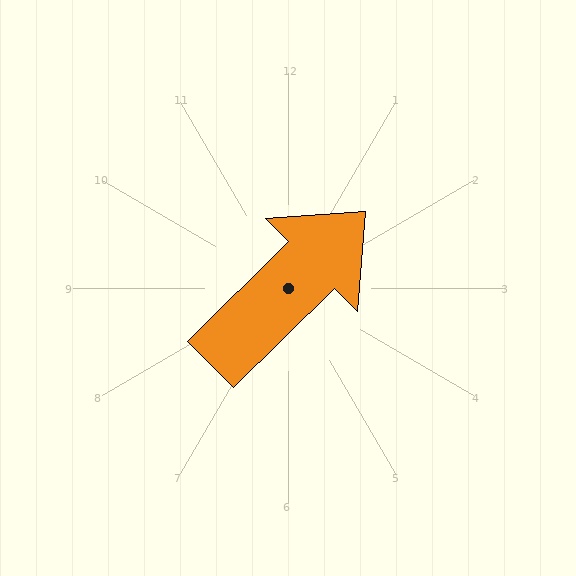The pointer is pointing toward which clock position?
Roughly 2 o'clock.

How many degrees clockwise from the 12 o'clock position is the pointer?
Approximately 45 degrees.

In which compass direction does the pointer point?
Northeast.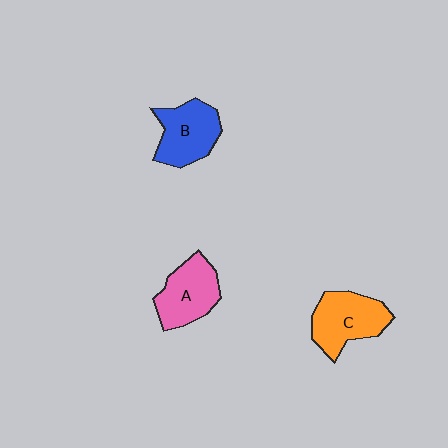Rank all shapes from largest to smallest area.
From largest to smallest: C (orange), B (blue), A (pink).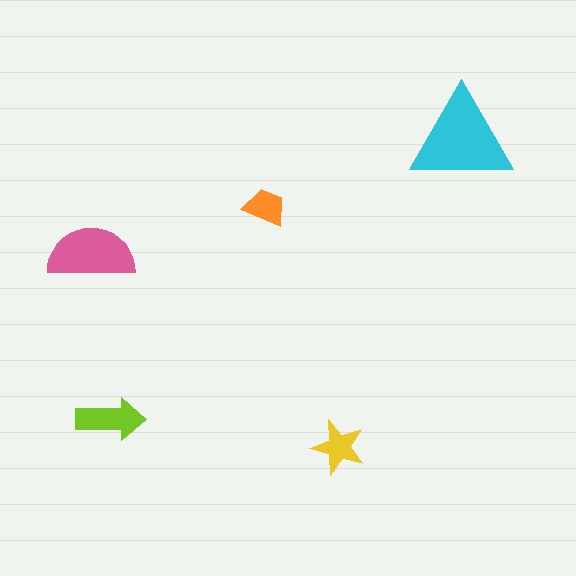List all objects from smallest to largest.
The orange trapezoid, the yellow star, the lime arrow, the pink semicircle, the cyan triangle.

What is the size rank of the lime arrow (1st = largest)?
3rd.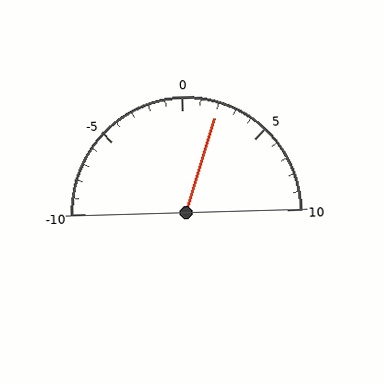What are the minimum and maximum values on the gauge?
The gauge ranges from -10 to 10.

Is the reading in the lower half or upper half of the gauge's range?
The reading is in the upper half of the range (-10 to 10).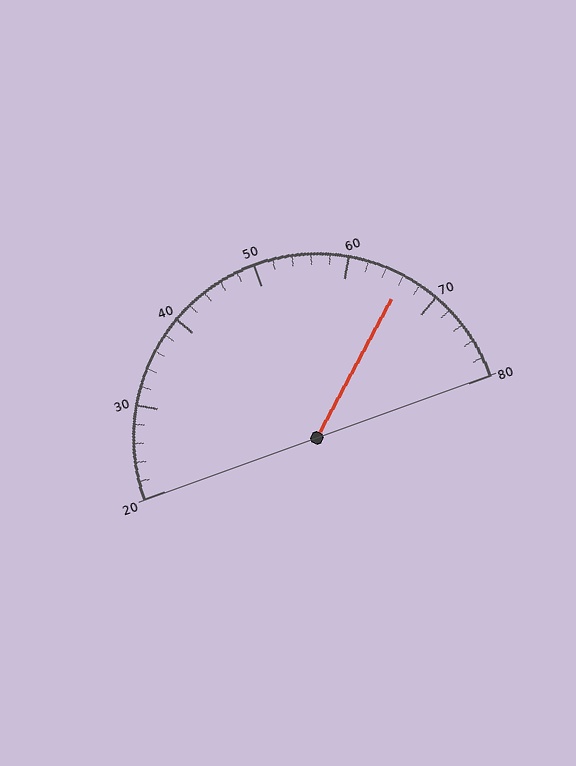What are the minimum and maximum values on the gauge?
The gauge ranges from 20 to 80.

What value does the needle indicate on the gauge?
The needle indicates approximately 66.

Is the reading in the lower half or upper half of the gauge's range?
The reading is in the upper half of the range (20 to 80).